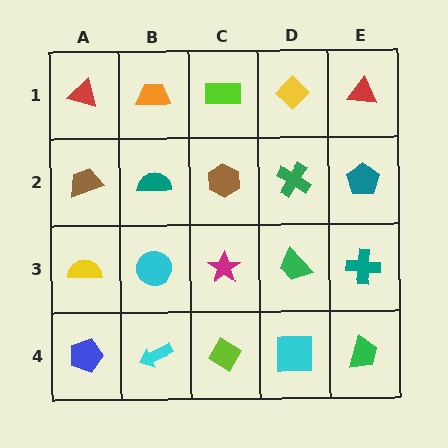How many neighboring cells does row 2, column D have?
4.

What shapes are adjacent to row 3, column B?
A teal semicircle (row 2, column B), a cyan arrow (row 4, column B), a yellow semicircle (row 3, column A), a magenta star (row 3, column C).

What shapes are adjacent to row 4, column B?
A cyan circle (row 3, column B), a blue pentagon (row 4, column A), a lime diamond (row 4, column C).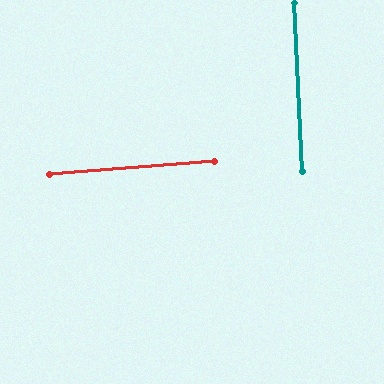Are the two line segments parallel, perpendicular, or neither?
Perpendicular — they meet at approximately 88°.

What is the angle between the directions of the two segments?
Approximately 88 degrees.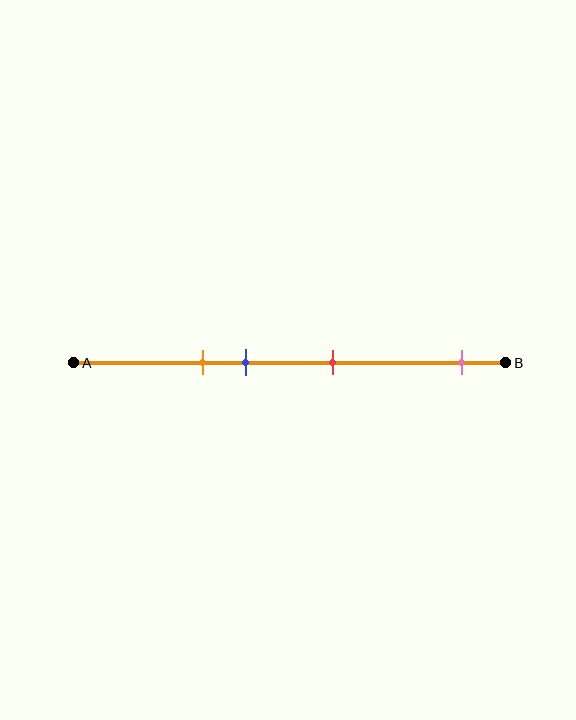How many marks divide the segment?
There are 4 marks dividing the segment.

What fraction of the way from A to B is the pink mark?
The pink mark is approximately 90% (0.9) of the way from A to B.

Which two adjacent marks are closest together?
The orange and blue marks are the closest adjacent pair.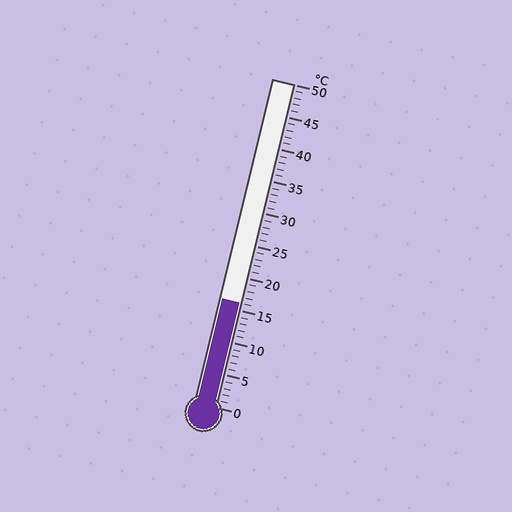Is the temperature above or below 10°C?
The temperature is above 10°C.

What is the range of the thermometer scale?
The thermometer scale ranges from 0°C to 50°C.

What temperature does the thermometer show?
The thermometer shows approximately 16°C.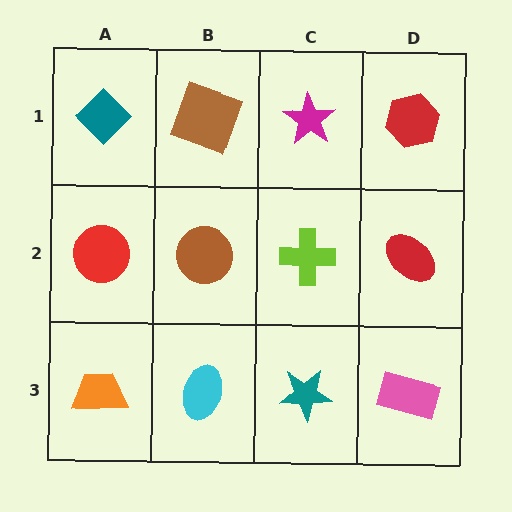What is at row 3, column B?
A cyan ellipse.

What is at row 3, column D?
A pink rectangle.